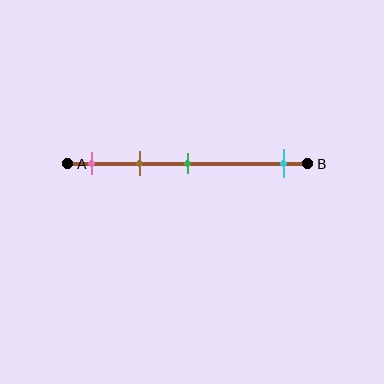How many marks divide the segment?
There are 4 marks dividing the segment.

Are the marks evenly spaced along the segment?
No, the marks are not evenly spaced.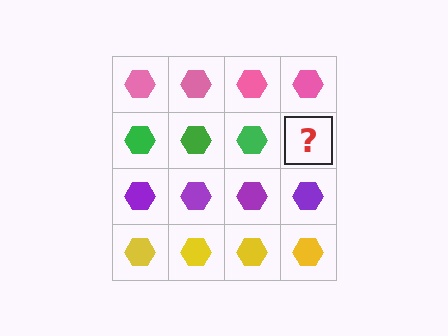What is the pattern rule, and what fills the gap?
The rule is that each row has a consistent color. The gap should be filled with a green hexagon.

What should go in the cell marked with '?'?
The missing cell should contain a green hexagon.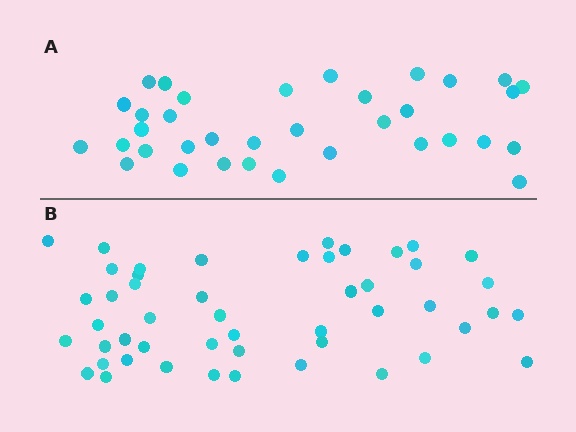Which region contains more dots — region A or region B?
Region B (the bottom region) has more dots.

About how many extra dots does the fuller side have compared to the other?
Region B has approximately 15 more dots than region A.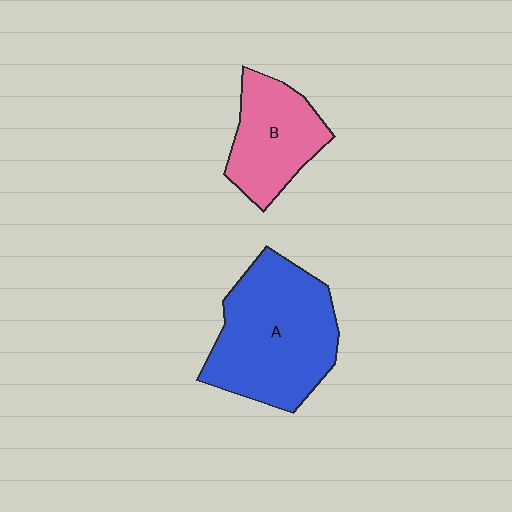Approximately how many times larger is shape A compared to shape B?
Approximately 1.7 times.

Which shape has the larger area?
Shape A (blue).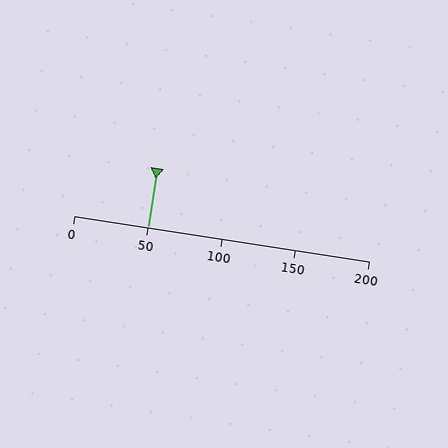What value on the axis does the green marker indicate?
The marker indicates approximately 50.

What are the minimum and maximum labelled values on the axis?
The axis runs from 0 to 200.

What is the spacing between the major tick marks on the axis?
The major ticks are spaced 50 apart.